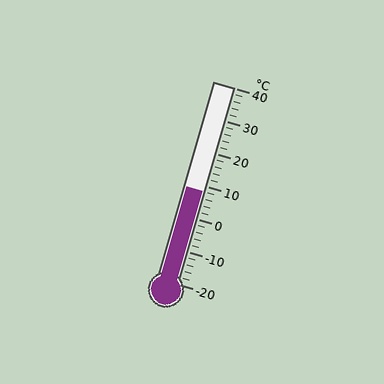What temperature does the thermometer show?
The thermometer shows approximately 8°C.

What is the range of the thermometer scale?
The thermometer scale ranges from -20°C to 40°C.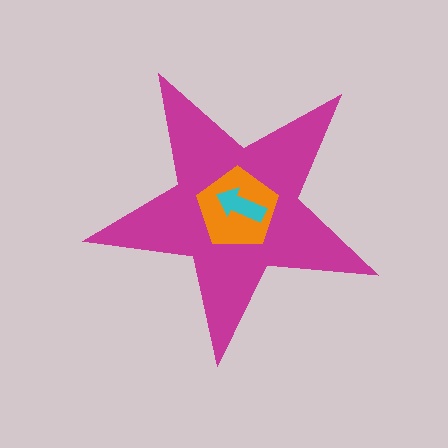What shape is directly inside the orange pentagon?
The cyan arrow.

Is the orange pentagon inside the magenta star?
Yes.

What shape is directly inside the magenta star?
The orange pentagon.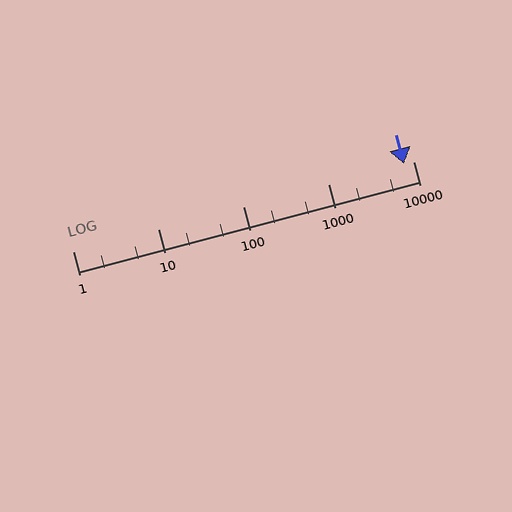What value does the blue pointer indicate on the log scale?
The pointer indicates approximately 7700.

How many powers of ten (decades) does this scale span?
The scale spans 4 decades, from 1 to 10000.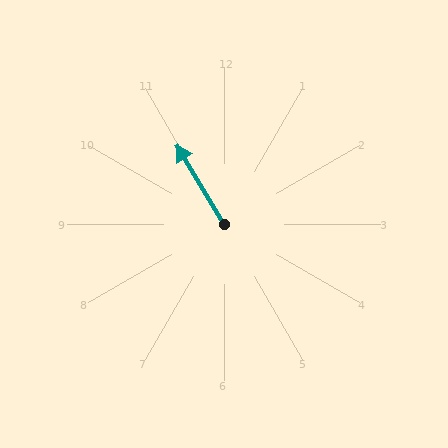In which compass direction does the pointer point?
Northwest.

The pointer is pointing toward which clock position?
Roughly 11 o'clock.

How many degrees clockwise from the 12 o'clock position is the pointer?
Approximately 329 degrees.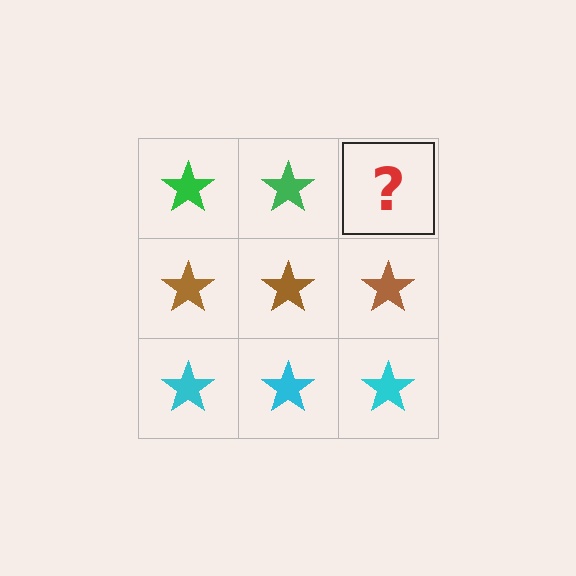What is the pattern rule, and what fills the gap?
The rule is that each row has a consistent color. The gap should be filled with a green star.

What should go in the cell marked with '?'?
The missing cell should contain a green star.